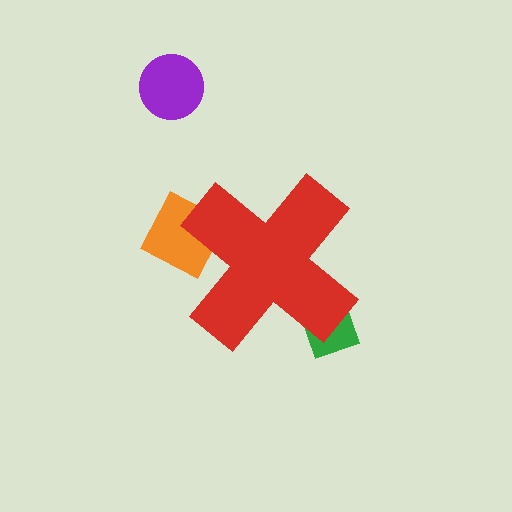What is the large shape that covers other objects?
A red cross.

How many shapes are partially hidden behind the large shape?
2 shapes are partially hidden.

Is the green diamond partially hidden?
Yes, the green diamond is partially hidden behind the red cross.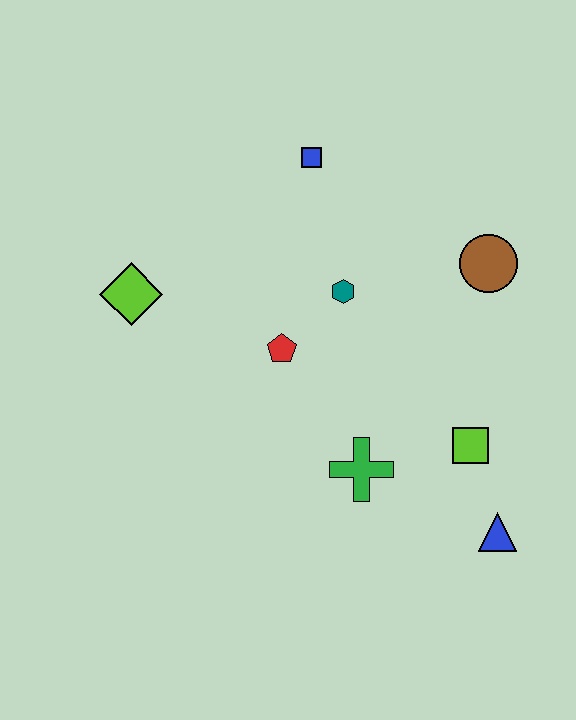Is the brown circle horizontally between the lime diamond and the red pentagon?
No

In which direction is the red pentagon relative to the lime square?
The red pentagon is to the left of the lime square.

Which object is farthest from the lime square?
The lime diamond is farthest from the lime square.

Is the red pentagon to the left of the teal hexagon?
Yes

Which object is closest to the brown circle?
The teal hexagon is closest to the brown circle.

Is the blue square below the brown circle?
No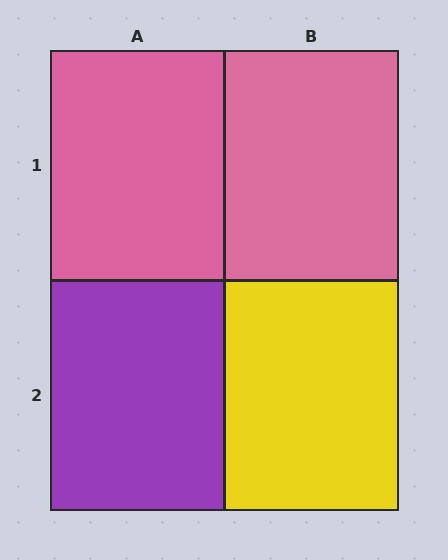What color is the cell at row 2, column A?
Purple.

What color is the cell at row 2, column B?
Yellow.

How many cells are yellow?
1 cell is yellow.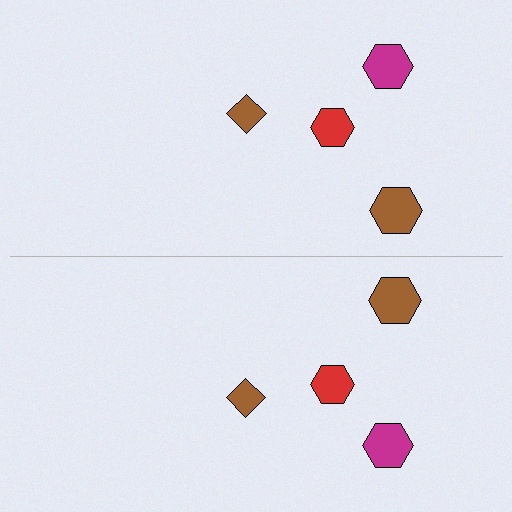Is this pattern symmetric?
Yes, this pattern has bilateral (reflection) symmetry.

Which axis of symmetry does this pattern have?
The pattern has a horizontal axis of symmetry running through the center of the image.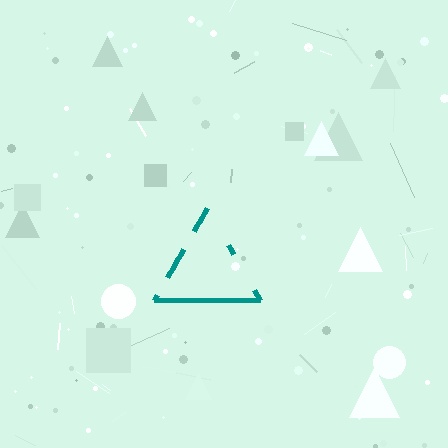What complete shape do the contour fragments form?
The contour fragments form a triangle.